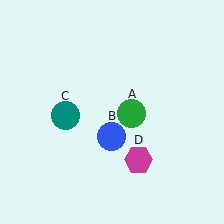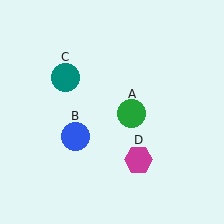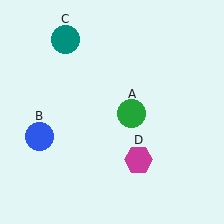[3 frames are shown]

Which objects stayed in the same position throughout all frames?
Green circle (object A) and magenta hexagon (object D) remained stationary.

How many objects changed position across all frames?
2 objects changed position: blue circle (object B), teal circle (object C).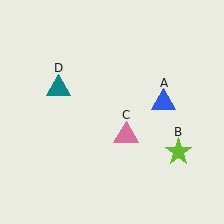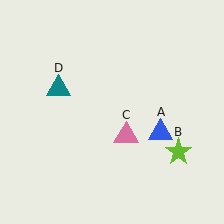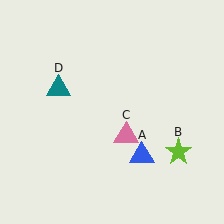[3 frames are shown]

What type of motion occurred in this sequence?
The blue triangle (object A) rotated clockwise around the center of the scene.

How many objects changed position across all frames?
1 object changed position: blue triangle (object A).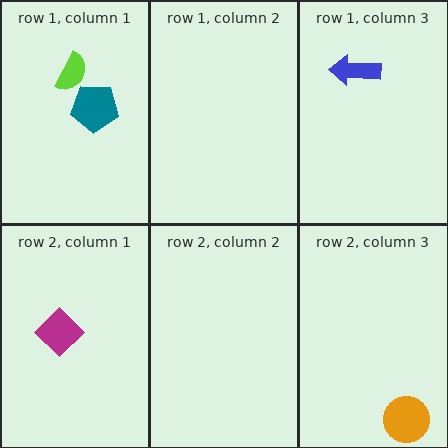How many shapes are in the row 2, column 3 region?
1.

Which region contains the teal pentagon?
The row 1, column 1 region.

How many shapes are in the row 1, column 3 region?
1.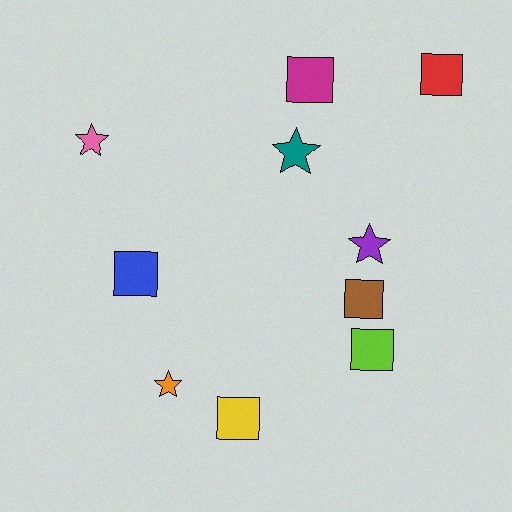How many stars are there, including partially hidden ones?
There are 4 stars.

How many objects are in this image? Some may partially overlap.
There are 10 objects.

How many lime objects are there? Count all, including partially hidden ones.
There is 1 lime object.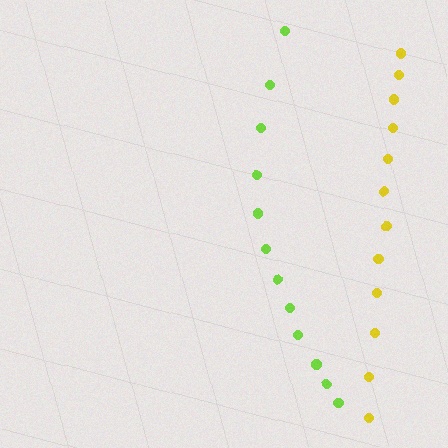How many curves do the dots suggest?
There are 2 distinct paths.